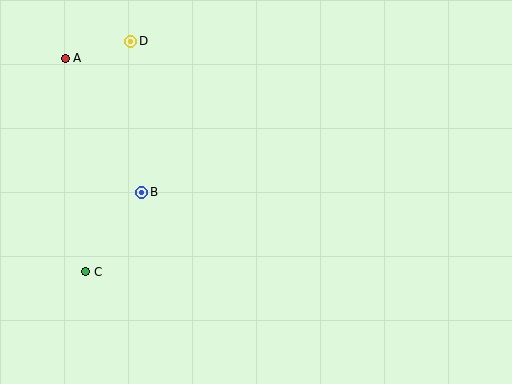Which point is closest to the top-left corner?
Point A is closest to the top-left corner.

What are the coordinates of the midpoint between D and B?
The midpoint between D and B is at (136, 117).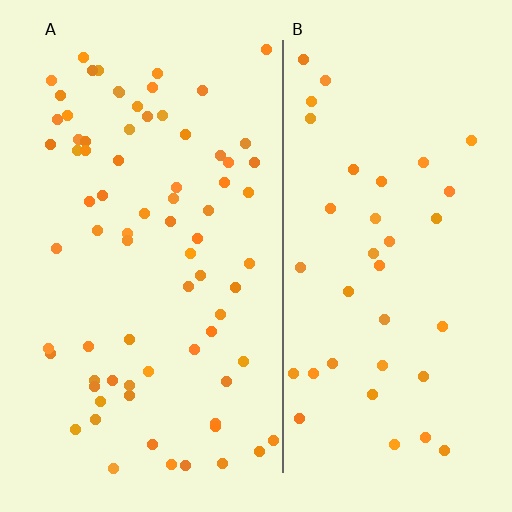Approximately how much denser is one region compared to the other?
Approximately 2.0× — region A over region B.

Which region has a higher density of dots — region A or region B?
A (the left).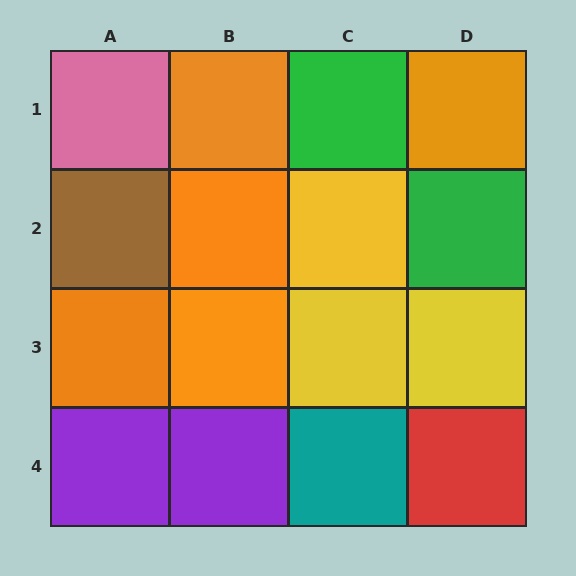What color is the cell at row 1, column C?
Green.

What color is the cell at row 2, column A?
Brown.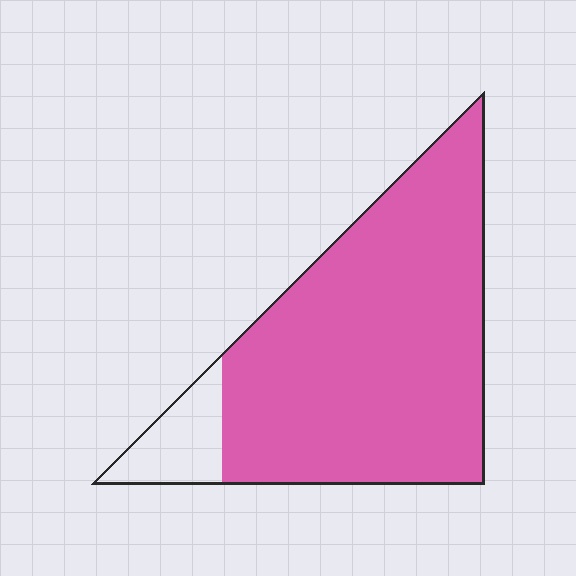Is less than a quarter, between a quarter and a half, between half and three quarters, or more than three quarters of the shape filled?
More than three quarters.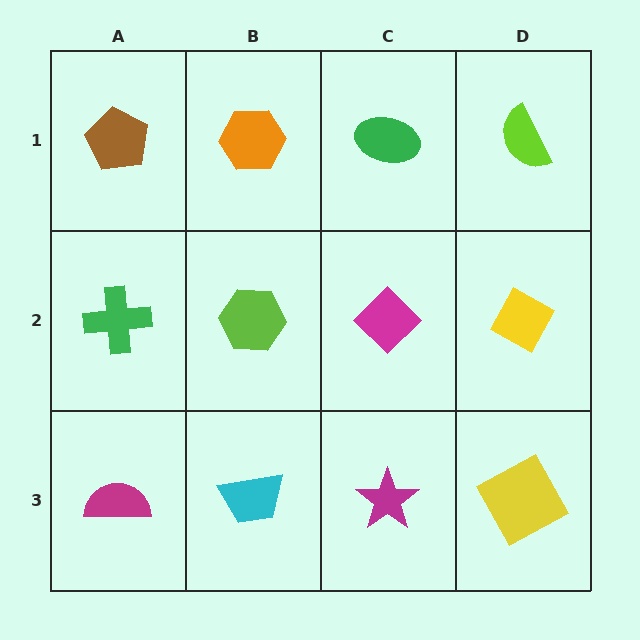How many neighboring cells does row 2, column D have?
3.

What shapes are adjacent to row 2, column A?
A brown pentagon (row 1, column A), a magenta semicircle (row 3, column A), a lime hexagon (row 2, column B).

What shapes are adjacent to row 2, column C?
A green ellipse (row 1, column C), a magenta star (row 3, column C), a lime hexagon (row 2, column B), a yellow diamond (row 2, column D).